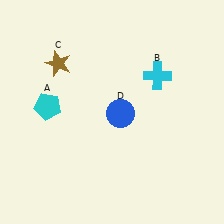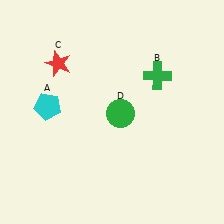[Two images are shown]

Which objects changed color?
B changed from cyan to green. C changed from brown to red. D changed from blue to green.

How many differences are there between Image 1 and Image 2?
There are 3 differences between the two images.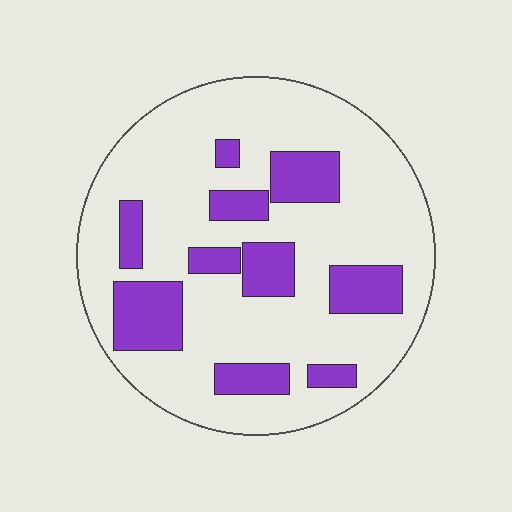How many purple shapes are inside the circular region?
10.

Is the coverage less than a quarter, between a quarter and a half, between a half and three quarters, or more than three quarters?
Less than a quarter.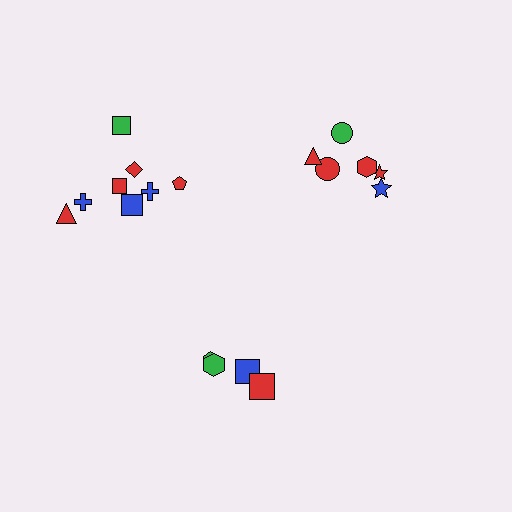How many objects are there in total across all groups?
There are 18 objects.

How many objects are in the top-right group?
There are 6 objects.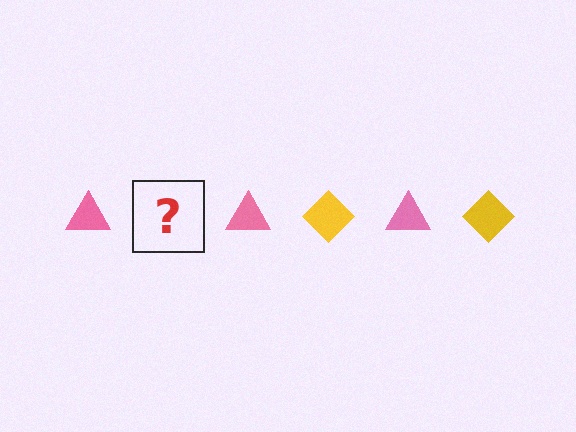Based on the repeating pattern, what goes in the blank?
The blank should be a yellow diamond.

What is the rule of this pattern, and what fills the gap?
The rule is that the pattern alternates between pink triangle and yellow diamond. The gap should be filled with a yellow diamond.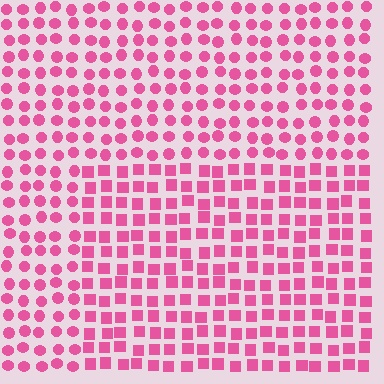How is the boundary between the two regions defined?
The boundary is defined by a change in element shape: squares inside vs. circles outside. All elements share the same color and spacing.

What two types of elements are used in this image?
The image uses squares inside the rectangle region and circles outside it.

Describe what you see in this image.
The image is filled with small pink elements arranged in a uniform grid. A rectangle-shaped region contains squares, while the surrounding area contains circles. The boundary is defined purely by the change in element shape.